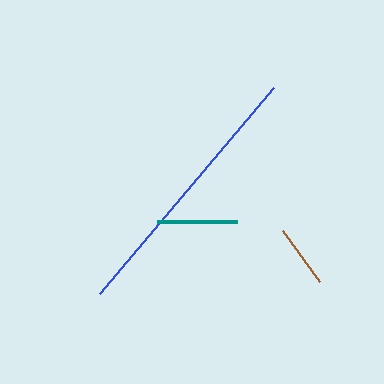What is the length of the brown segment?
The brown segment is approximately 63 pixels long.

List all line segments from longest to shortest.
From longest to shortest: blue, teal, brown.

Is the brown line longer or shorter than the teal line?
The teal line is longer than the brown line.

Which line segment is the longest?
The blue line is the longest at approximately 270 pixels.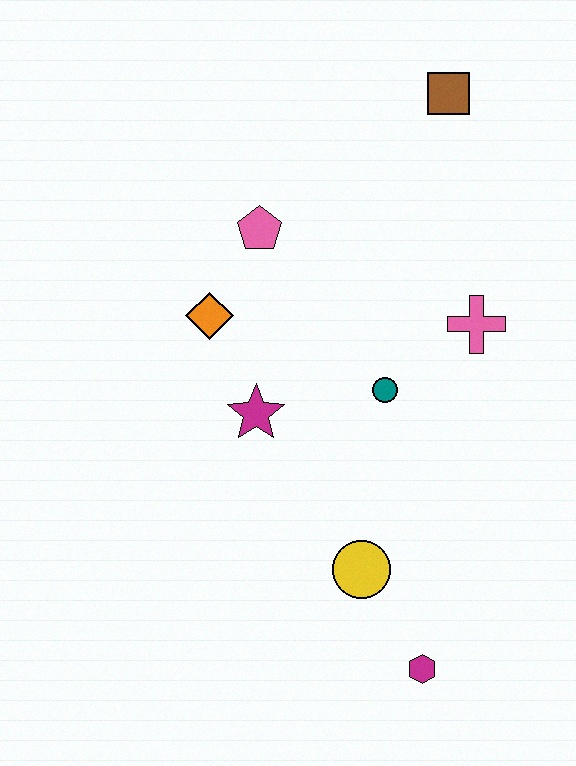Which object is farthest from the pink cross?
The magenta hexagon is farthest from the pink cross.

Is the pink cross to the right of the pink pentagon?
Yes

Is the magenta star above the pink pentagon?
No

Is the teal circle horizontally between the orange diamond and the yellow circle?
No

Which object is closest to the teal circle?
The pink cross is closest to the teal circle.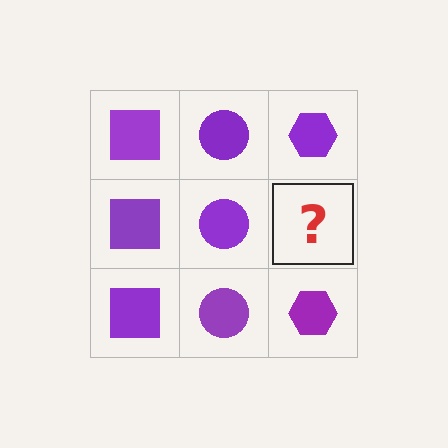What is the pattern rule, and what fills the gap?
The rule is that each column has a consistent shape. The gap should be filled with a purple hexagon.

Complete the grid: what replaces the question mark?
The question mark should be replaced with a purple hexagon.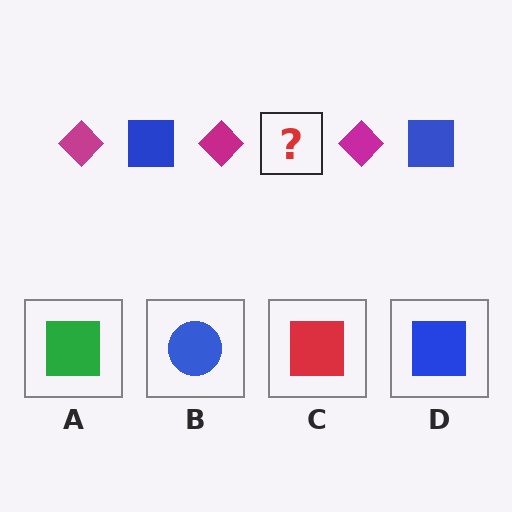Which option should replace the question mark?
Option D.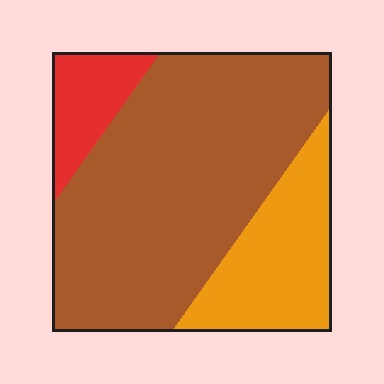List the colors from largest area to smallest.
From largest to smallest: brown, orange, red.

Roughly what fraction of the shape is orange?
Orange takes up about one quarter (1/4) of the shape.